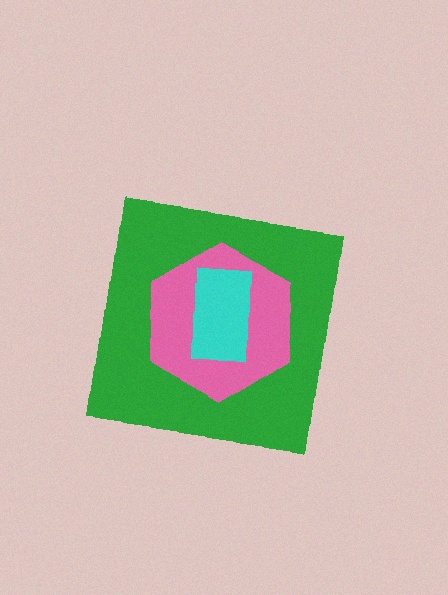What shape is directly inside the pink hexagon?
The cyan rectangle.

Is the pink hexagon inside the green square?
Yes.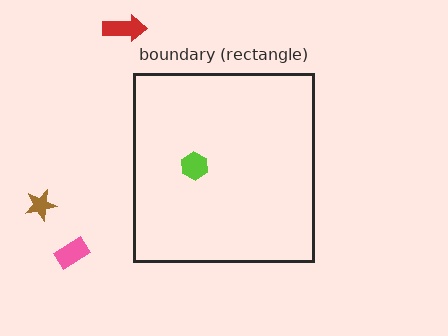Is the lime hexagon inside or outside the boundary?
Inside.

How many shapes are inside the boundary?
1 inside, 3 outside.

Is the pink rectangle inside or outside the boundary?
Outside.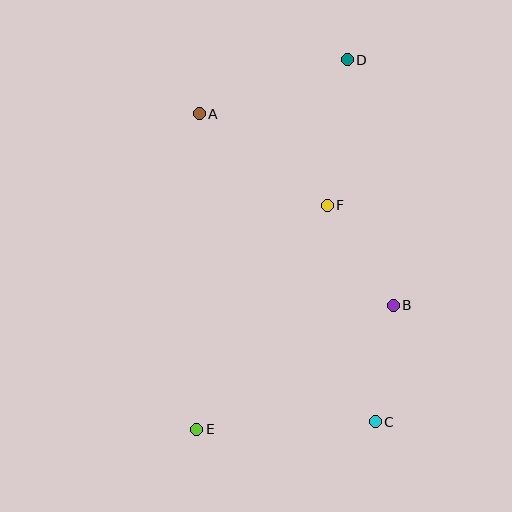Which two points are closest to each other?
Points B and C are closest to each other.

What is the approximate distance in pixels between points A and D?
The distance between A and D is approximately 158 pixels.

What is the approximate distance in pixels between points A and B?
The distance between A and B is approximately 273 pixels.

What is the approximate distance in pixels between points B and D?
The distance between B and D is approximately 250 pixels.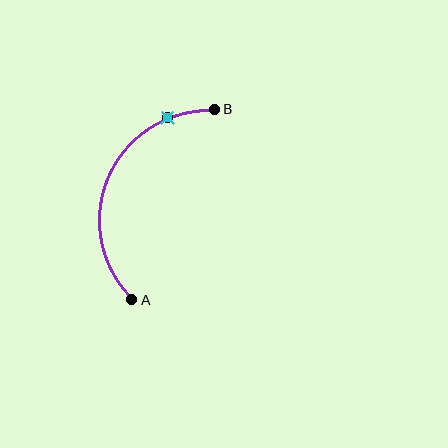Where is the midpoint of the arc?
The arc midpoint is the point on the curve farthest from the straight line joining A and B. It sits to the left of that line.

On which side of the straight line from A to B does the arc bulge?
The arc bulges to the left of the straight line connecting A and B.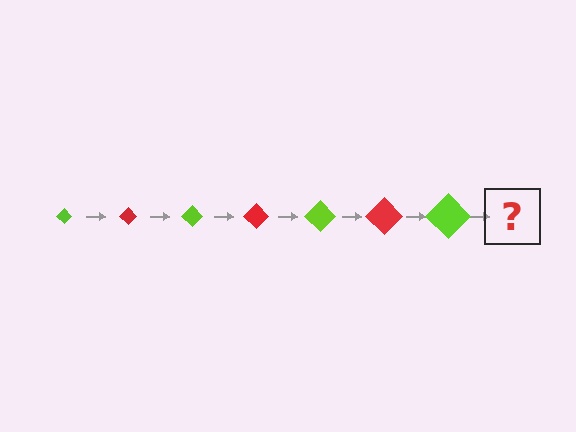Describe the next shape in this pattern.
It should be a red diamond, larger than the previous one.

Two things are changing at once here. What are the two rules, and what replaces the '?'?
The two rules are that the diamond grows larger each step and the color cycles through lime and red. The '?' should be a red diamond, larger than the previous one.